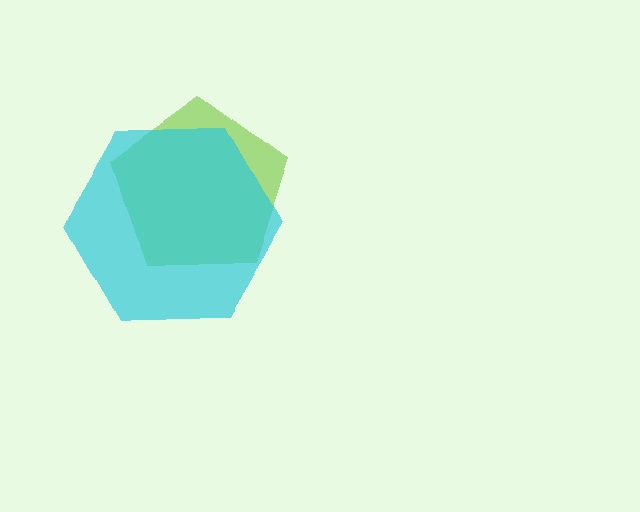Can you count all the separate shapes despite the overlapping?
Yes, there are 2 separate shapes.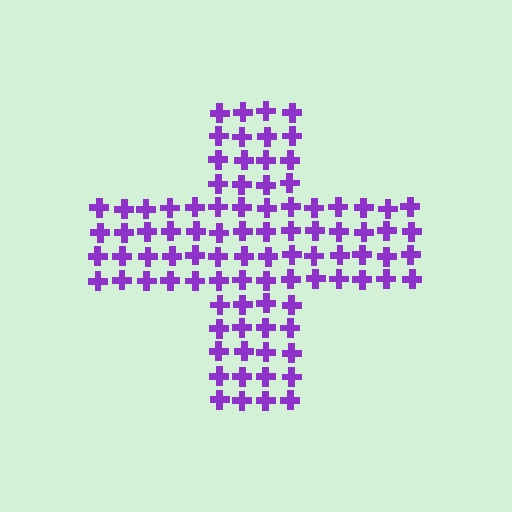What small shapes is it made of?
It is made of small crosses.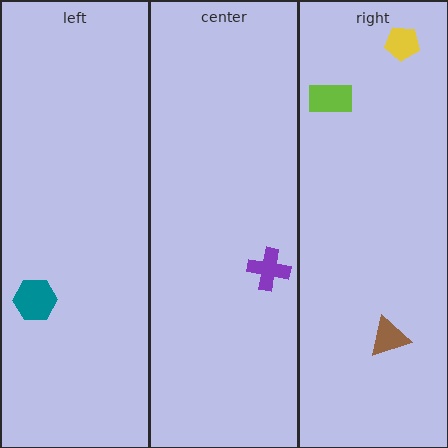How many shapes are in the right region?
3.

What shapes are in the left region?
The teal hexagon.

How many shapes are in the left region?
1.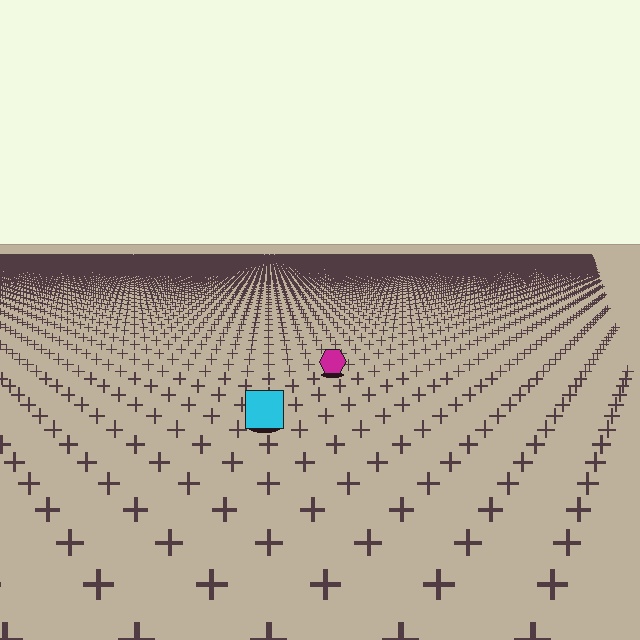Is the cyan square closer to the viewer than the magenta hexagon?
Yes. The cyan square is closer — you can tell from the texture gradient: the ground texture is coarser near it.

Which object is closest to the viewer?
The cyan square is closest. The texture marks near it are larger and more spread out.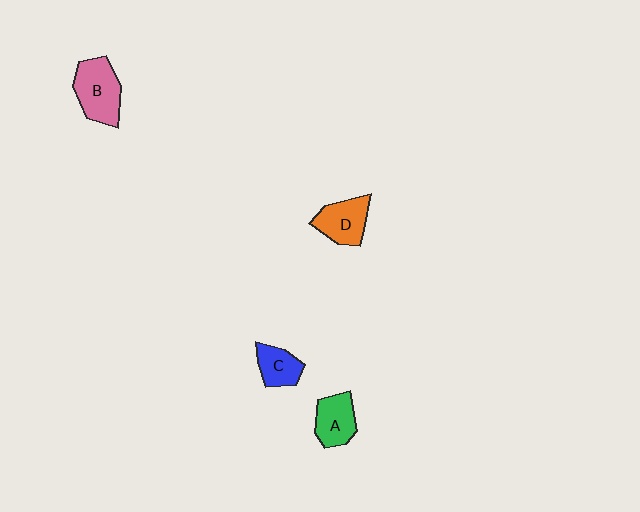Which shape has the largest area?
Shape B (pink).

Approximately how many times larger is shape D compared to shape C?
Approximately 1.3 times.